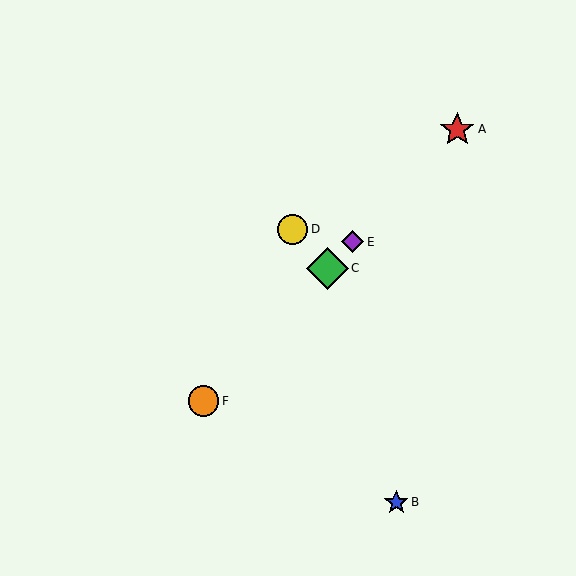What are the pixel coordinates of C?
Object C is at (327, 268).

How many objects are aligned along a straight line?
4 objects (A, C, E, F) are aligned along a straight line.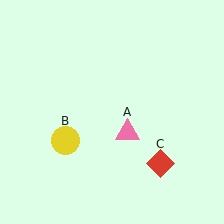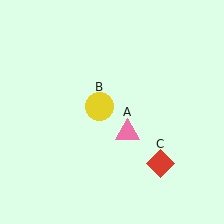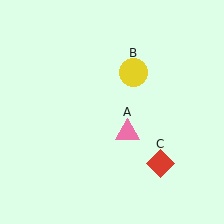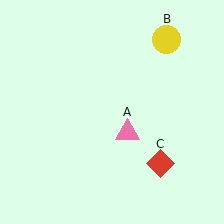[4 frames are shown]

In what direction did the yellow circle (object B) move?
The yellow circle (object B) moved up and to the right.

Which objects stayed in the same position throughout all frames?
Pink triangle (object A) and red diamond (object C) remained stationary.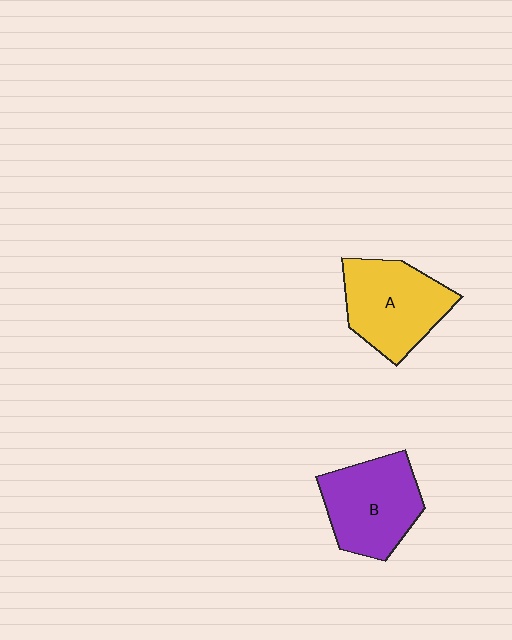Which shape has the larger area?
Shape A (yellow).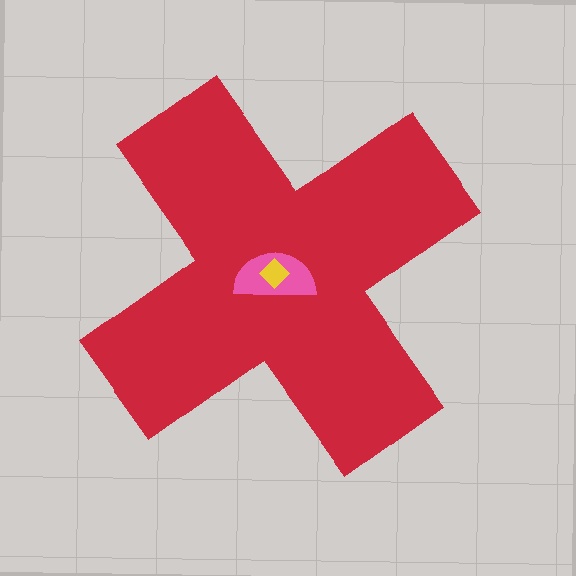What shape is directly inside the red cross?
The pink semicircle.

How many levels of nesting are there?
3.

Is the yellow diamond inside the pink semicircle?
Yes.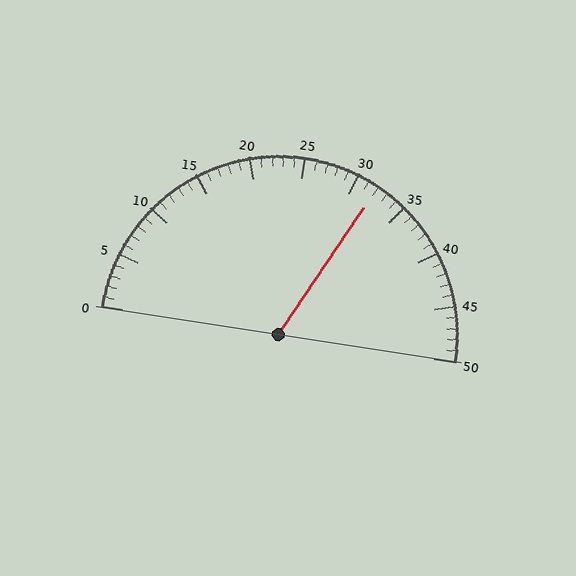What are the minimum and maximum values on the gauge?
The gauge ranges from 0 to 50.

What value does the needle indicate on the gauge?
The needle indicates approximately 32.